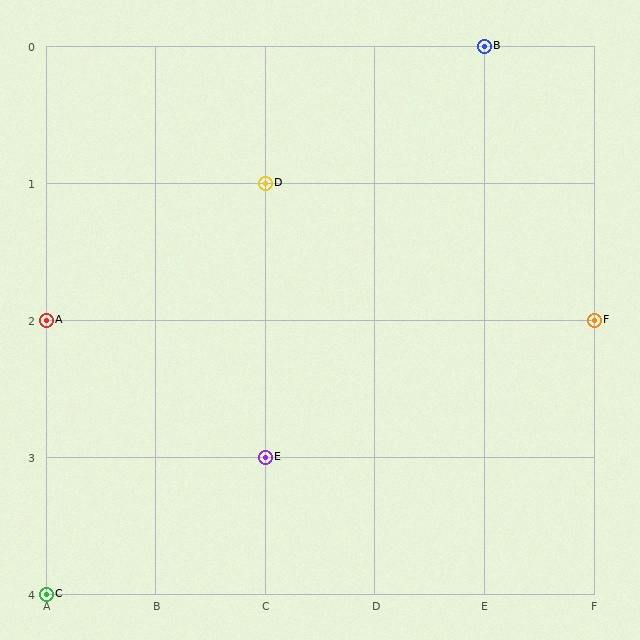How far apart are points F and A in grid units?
Points F and A are 5 columns apart.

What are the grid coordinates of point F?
Point F is at grid coordinates (F, 2).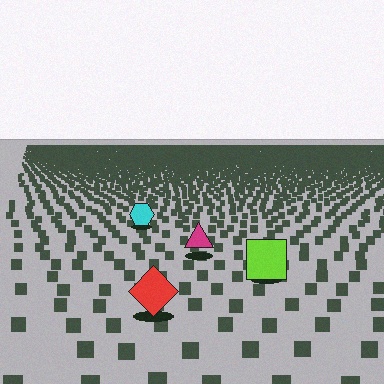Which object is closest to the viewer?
The red diamond is closest. The texture marks near it are larger and more spread out.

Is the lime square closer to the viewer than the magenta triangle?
Yes. The lime square is closer — you can tell from the texture gradient: the ground texture is coarser near it.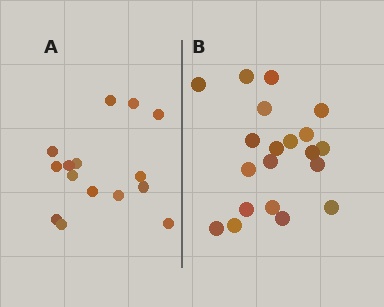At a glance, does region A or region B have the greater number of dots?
Region B (the right region) has more dots.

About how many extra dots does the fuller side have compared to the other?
Region B has about 5 more dots than region A.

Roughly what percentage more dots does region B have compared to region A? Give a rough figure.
About 35% more.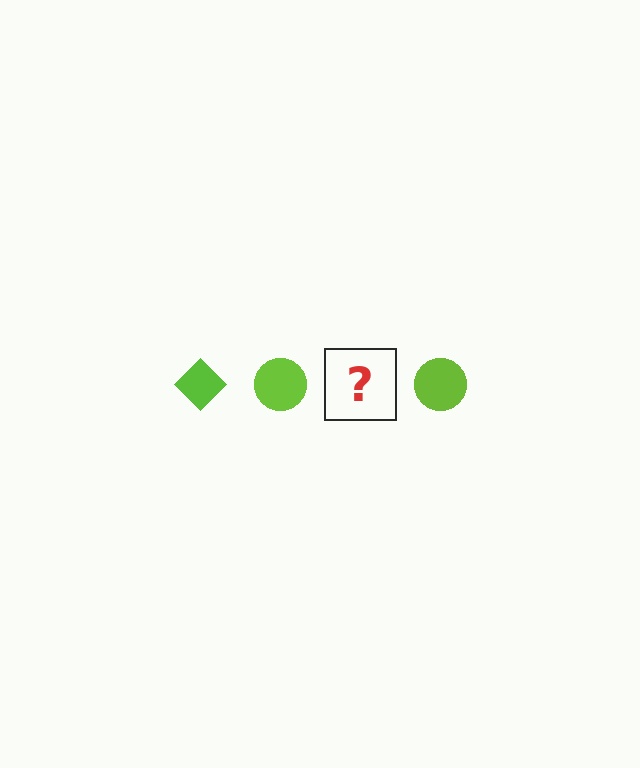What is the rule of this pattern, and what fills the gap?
The rule is that the pattern cycles through diamond, circle shapes in lime. The gap should be filled with a lime diamond.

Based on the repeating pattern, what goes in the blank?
The blank should be a lime diamond.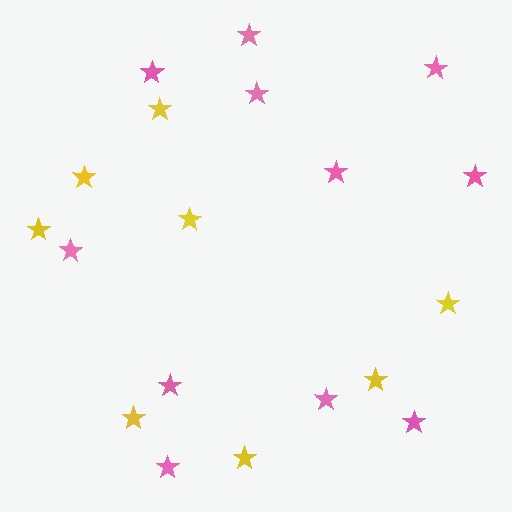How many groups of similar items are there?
There are 2 groups: one group of pink stars (11) and one group of yellow stars (8).